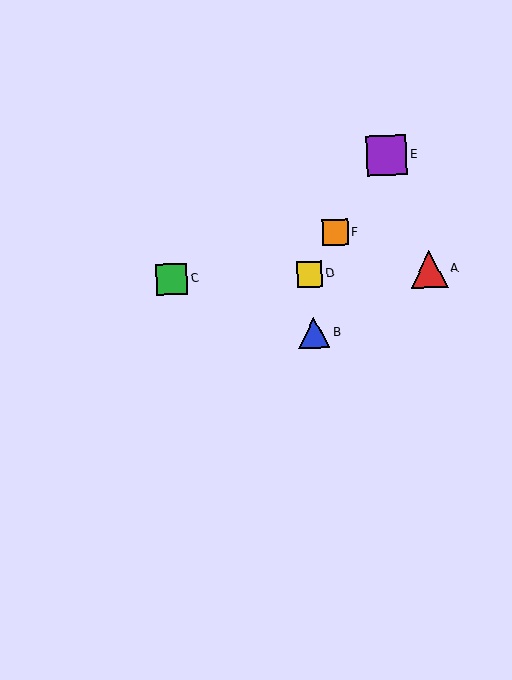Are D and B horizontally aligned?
No, D is at y≈274 and B is at y≈333.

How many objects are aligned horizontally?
3 objects (A, C, D) are aligned horizontally.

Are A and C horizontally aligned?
Yes, both are at y≈270.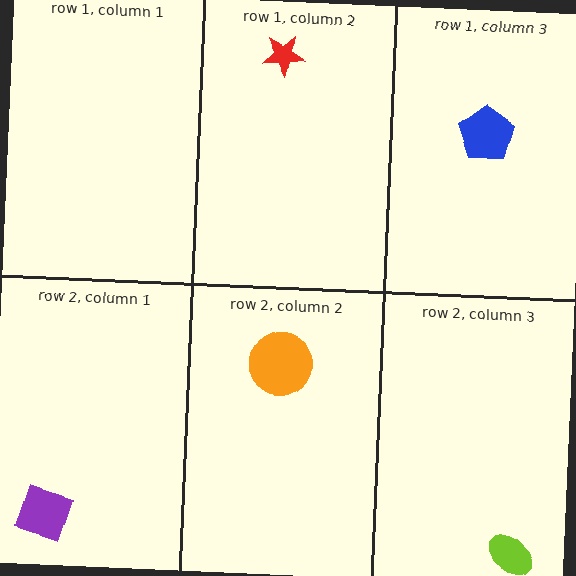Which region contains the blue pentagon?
The row 1, column 3 region.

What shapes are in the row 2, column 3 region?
The lime ellipse.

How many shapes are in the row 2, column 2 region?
1.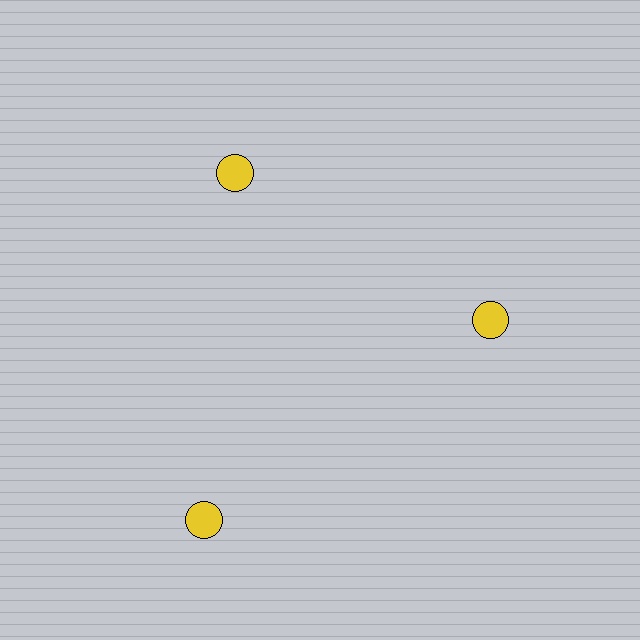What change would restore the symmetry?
The symmetry would be restored by moving it inward, back onto the ring so that all 3 circles sit at equal angles and equal distance from the center.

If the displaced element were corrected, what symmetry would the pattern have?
It would have 3-fold rotational symmetry — the pattern would map onto itself every 120 degrees.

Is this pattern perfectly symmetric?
No. The 3 yellow circles are arranged in a ring, but one element near the 7 o'clock position is pushed outward from the center, breaking the 3-fold rotational symmetry.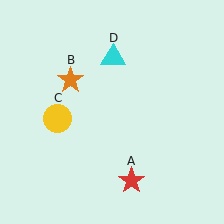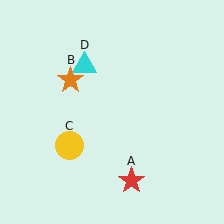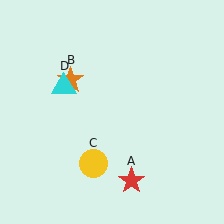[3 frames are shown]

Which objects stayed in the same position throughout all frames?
Red star (object A) and orange star (object B) remained stationary.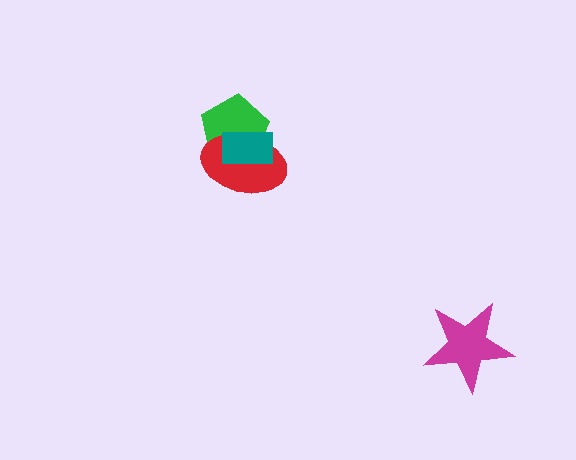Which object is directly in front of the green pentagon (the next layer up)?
The red ellipse is directly in front of the green pentagon.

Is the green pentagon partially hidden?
Yes, it is partially covered by another shape.